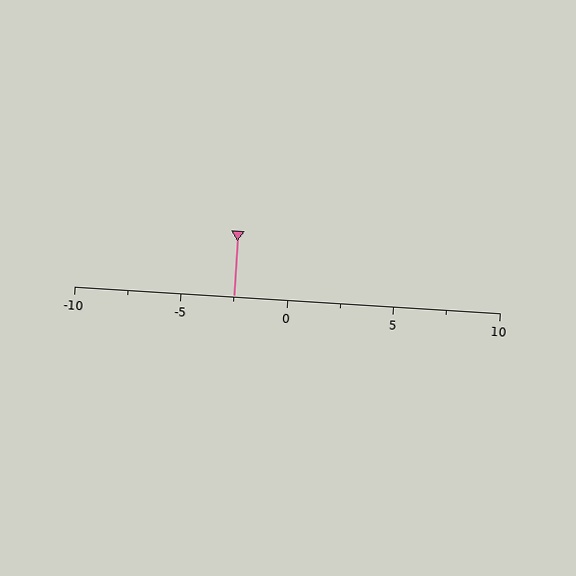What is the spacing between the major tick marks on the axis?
The major ticks are spaced 5 apart.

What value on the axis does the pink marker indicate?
The marker indicates approximately -2.5.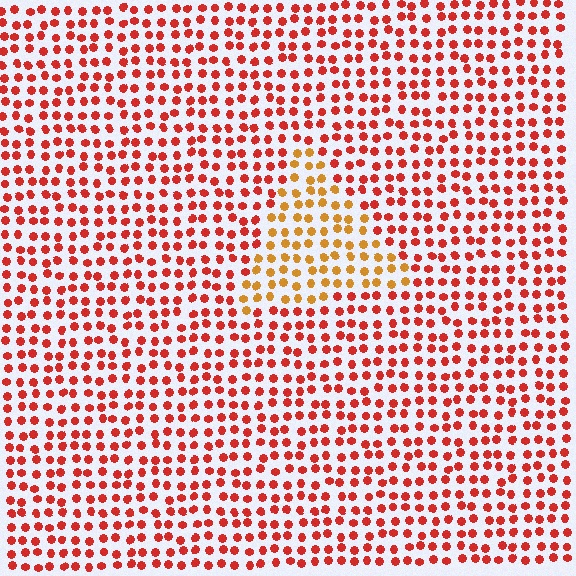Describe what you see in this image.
The image is filled with small red elements in a uniform arrangement. A triangle-shaped region is visible where the elements are tinted to a slightly different hue, forming a subtle color boundary.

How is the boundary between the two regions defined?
The boundary is defined purely by a slight shift in hue (about 35 degrees). Spacing, size, and orientation are identical on both sides.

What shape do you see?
I see a triangle.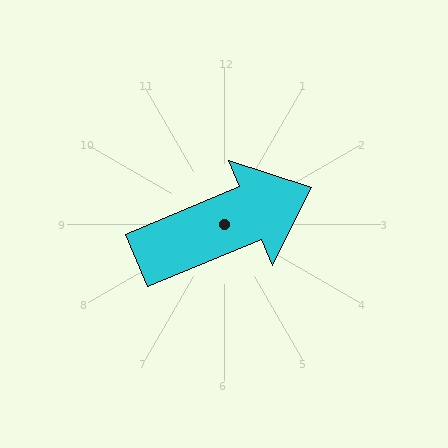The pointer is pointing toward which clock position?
Roughly 2 o'clock.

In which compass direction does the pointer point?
Northeast.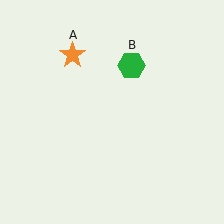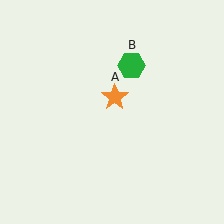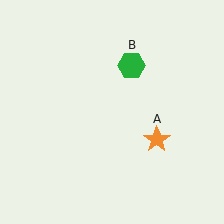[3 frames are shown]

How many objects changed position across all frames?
1 object changed position: orange star (object A).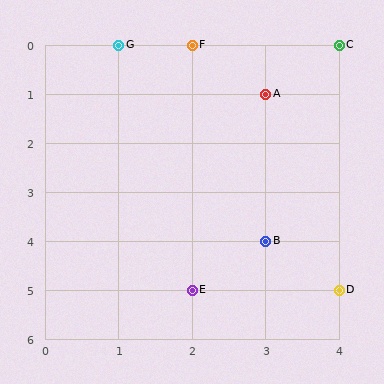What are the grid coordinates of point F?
Point F is at grid coordinates (2, 0).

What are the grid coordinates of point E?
Point E is at grid coordinates (2, 5).